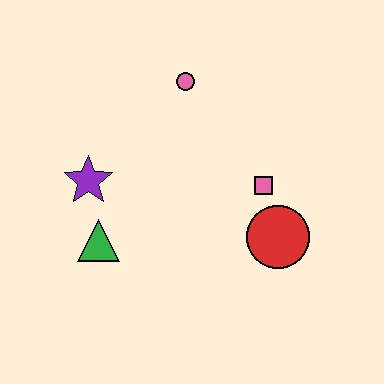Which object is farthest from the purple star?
The red circle is farthest from the purple star.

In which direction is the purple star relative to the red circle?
The purple star is to the left of the red circle.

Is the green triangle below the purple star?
Yes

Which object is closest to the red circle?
The pink square is closest to the red circle.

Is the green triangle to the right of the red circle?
No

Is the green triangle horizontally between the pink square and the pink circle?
No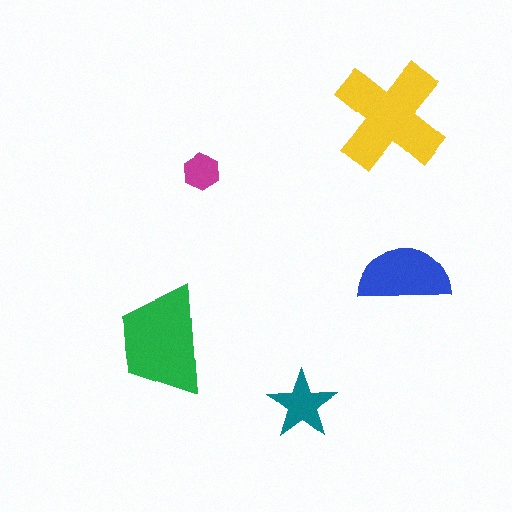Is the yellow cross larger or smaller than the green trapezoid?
Larger.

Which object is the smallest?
The magenta hexagon.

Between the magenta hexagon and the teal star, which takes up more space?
The teal star.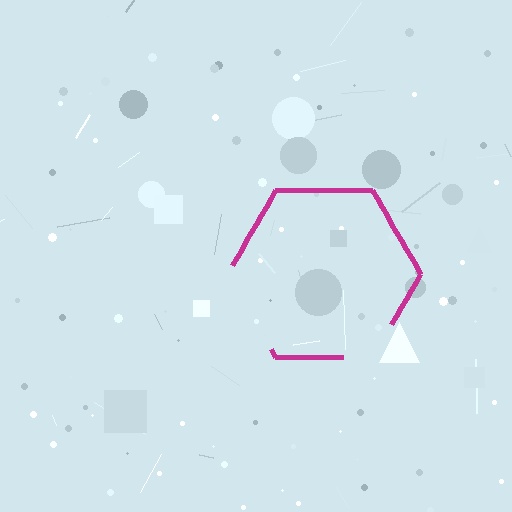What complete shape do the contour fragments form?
The contour fragments form a hexagon.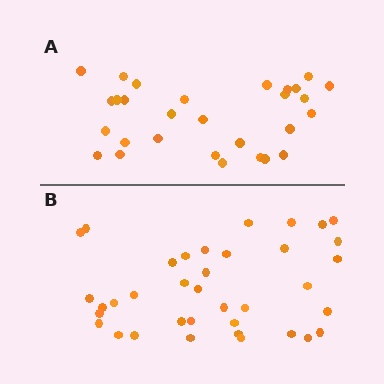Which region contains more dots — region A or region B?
Region B (the bottom region) has more dots.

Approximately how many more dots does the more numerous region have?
Region B has roughly 8 or so more dots than region A.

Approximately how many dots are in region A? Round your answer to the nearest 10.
About 30 dots. (The exact count is 29, which rounds to 30.)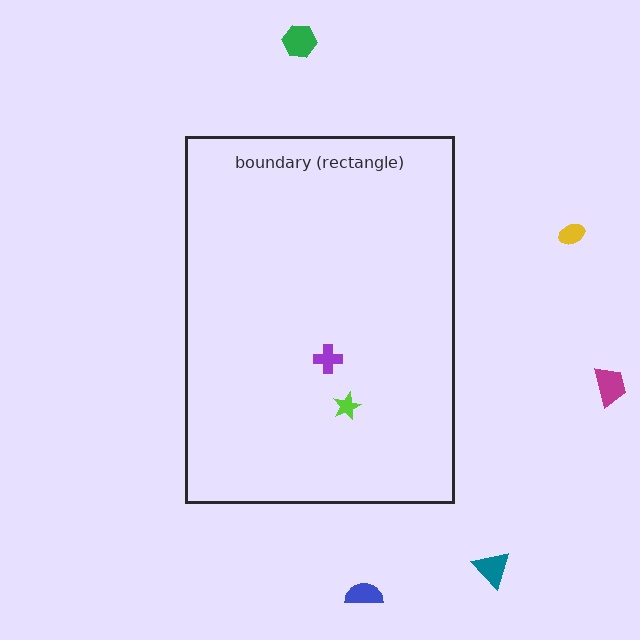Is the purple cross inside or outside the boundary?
Inside.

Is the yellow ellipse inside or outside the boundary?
Outside.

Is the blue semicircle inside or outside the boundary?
Outside.